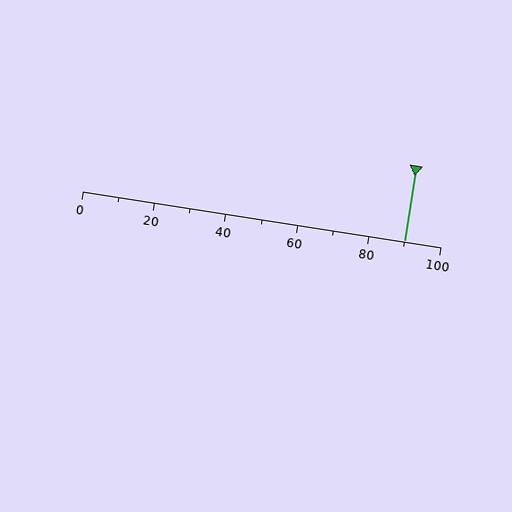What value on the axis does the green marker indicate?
The marker indicates approximately 90.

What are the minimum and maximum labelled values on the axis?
The axis runs from 0 to 100.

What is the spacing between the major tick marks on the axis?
The major ticks are spaced 20 apart.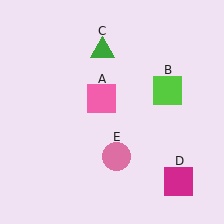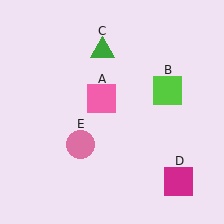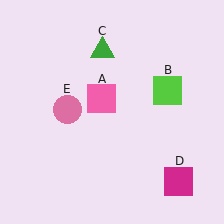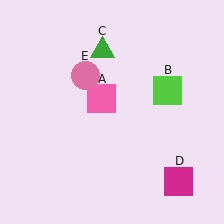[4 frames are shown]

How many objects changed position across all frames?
1 object changed position: pink circle (object E).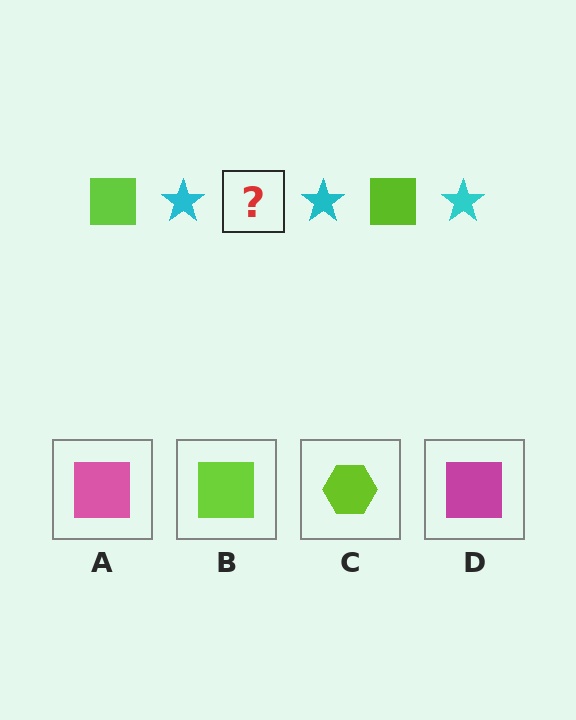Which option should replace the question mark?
Option B.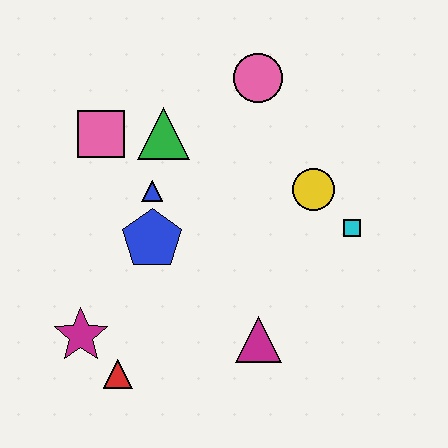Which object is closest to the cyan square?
The yellow circle is closest to the cyan square.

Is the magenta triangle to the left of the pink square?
No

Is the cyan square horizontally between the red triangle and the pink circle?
No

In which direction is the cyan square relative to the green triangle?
The cyan square is to the right of the green triangle.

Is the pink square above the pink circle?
No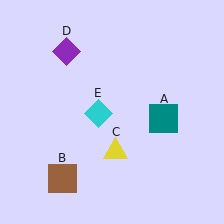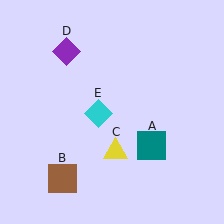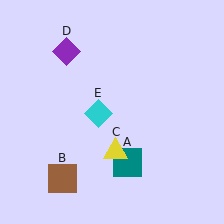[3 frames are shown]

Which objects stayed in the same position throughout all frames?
Brown square (object B) and yellow triangle (object C) and purple diamond (object D) and cyan diamond (object E) remained stationary.